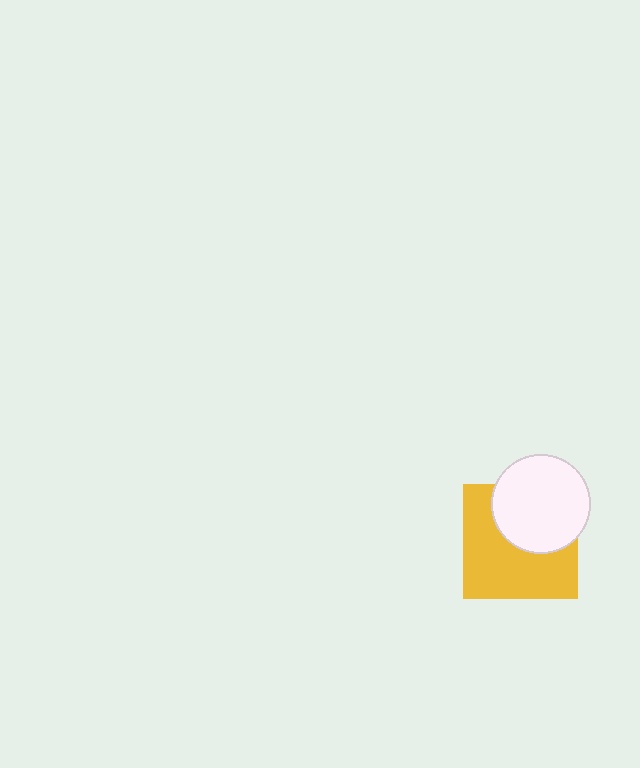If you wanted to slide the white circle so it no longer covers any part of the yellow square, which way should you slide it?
Slide it up — that is the most direct way to separate the two shapes.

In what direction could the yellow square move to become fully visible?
The yellow square could move down. That would shift it out from behind the white circle entirely.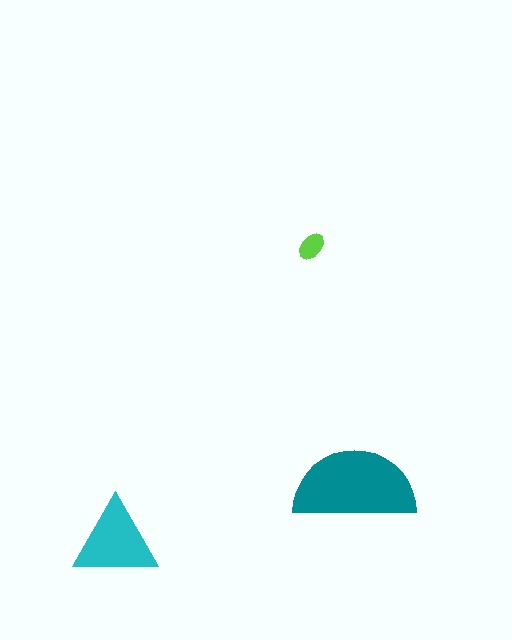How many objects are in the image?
There are 3 objects in the image.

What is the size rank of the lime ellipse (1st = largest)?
3rd.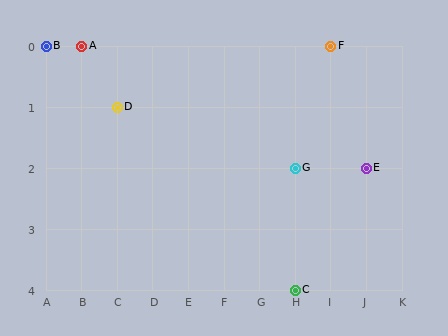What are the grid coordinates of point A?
Point A is at grid coordinates (B, 0).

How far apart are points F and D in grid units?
Points F and D are 6 columns and 1 row apart (about 6.1 grid units diagonally).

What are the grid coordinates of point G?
Point G is at grid coordinates (H, 2).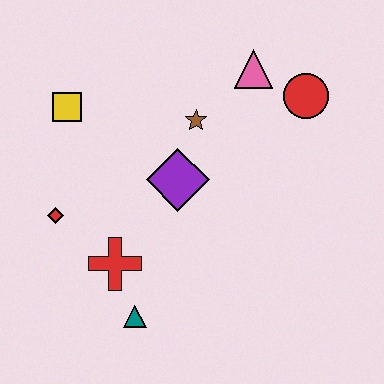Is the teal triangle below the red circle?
Yes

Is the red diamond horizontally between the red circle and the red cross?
No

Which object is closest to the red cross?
The teal triangle is closest to the red cross.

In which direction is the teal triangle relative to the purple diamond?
The teal triangle is below the purple diamond.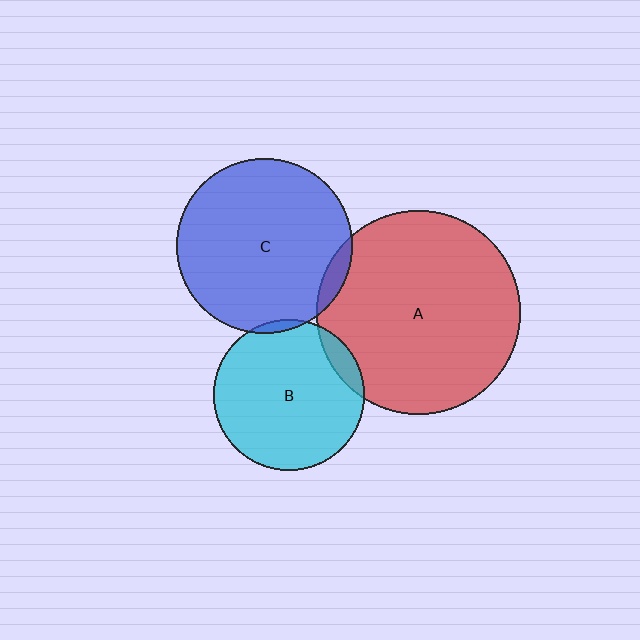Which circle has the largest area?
Circle A (red).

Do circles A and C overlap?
Yes.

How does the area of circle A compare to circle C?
Approximately 1.4 times.